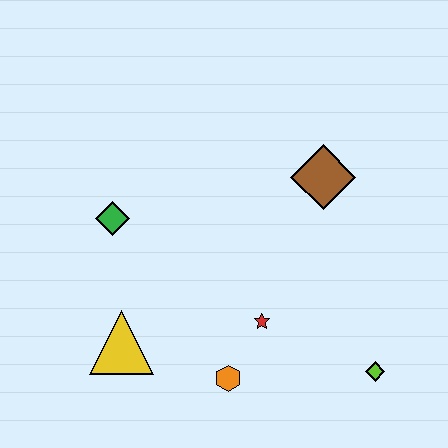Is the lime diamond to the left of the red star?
No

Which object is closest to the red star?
The orange hexagon is closest to the red star.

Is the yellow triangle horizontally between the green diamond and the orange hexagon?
Yes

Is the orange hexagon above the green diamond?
No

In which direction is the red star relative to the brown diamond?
The red star is below the brown diamond.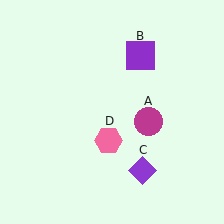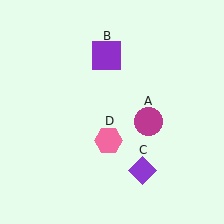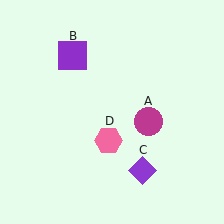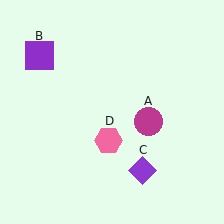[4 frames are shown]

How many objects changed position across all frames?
1 object changed position: purple square (object B).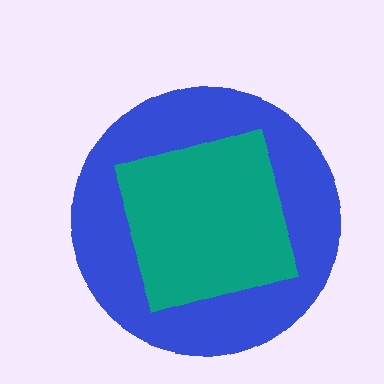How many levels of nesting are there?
2.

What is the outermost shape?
The blue circle.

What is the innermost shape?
The teal square.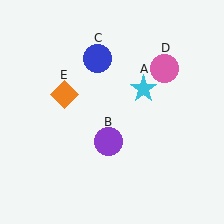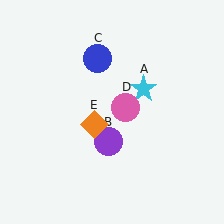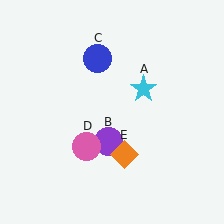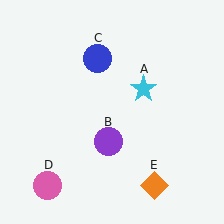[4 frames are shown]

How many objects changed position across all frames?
2 objects changed position: pink circle (object D), orange diamond (object E).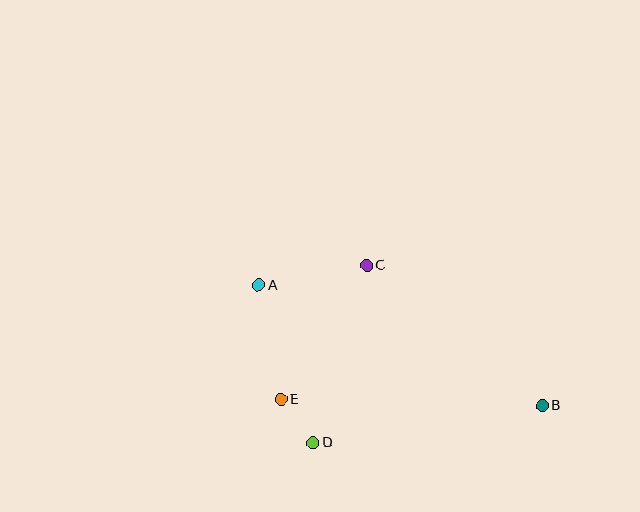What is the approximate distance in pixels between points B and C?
The distance between B and C is approximately 225 pixels.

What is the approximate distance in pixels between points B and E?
The distance between B and E is approximately 261 pixels.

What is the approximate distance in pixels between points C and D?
The distance between C and D is approximately 186 pixels.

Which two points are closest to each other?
Points D and E are closest to each other.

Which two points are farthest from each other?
Points A and B are farthest from each other.